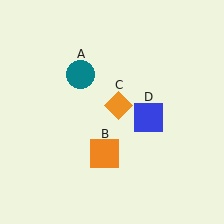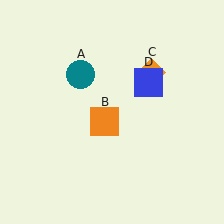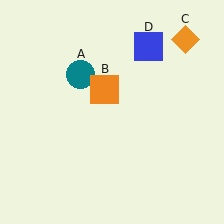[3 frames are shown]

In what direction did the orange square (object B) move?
The orange square (object B) moved up.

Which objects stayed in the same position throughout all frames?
Teal circle (object A) remained stationary.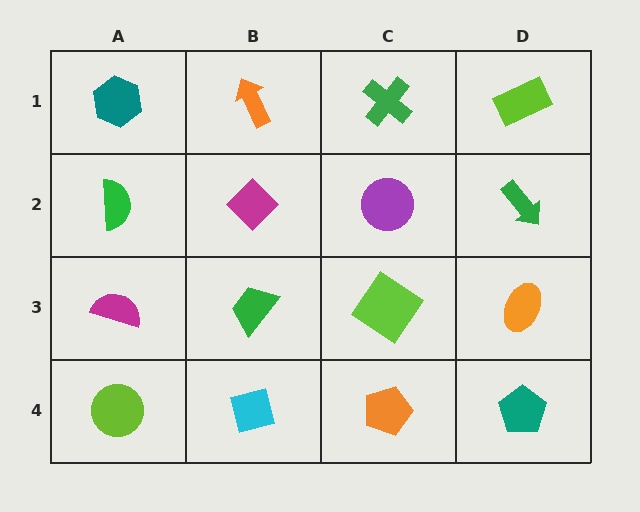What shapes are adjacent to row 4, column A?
A magenta semicircle (row 3, column A), a cyan diamond (row 4, column B).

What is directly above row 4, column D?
An orange ellipse.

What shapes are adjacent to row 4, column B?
A green trapezoid (row 3, column B), a lime circle (row 4, column A), an orange pentagon (row 4, column C).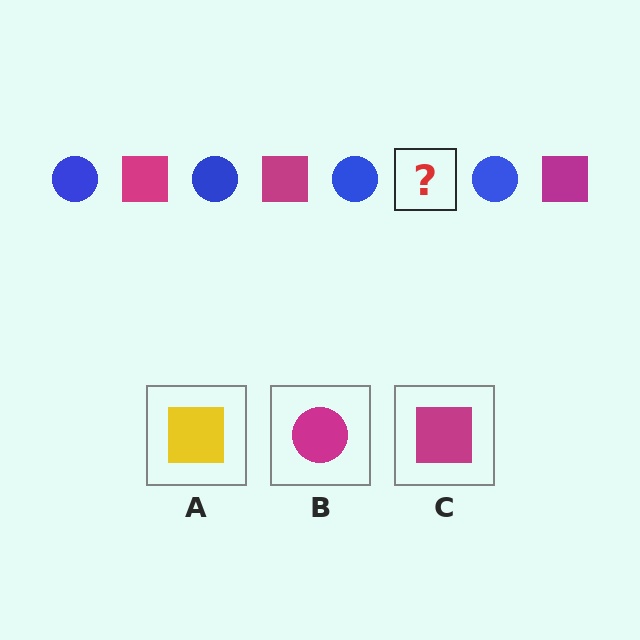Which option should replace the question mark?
Option C.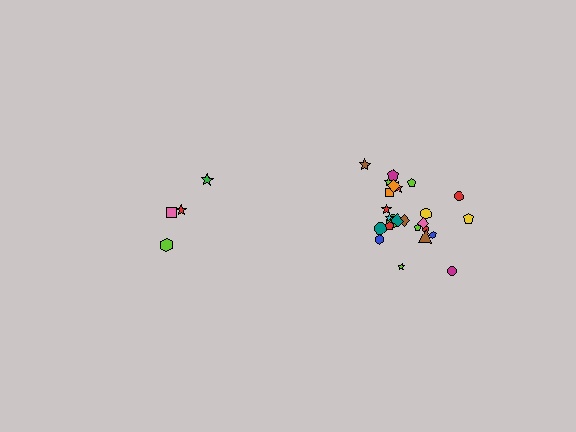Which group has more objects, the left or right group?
The right group.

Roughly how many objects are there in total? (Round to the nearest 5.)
Roughly 30 objects in total.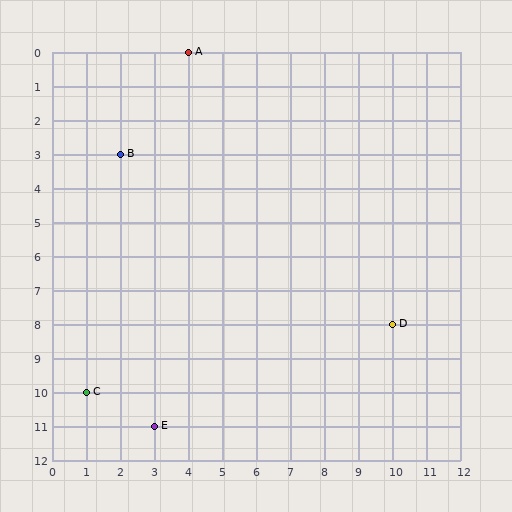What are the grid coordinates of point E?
Point E is at grid coordinates (3, 11).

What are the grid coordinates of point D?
Point D is at grid coordinates (10, 8).